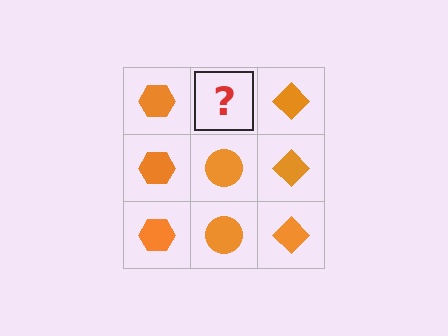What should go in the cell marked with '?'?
The missing cell should contain an orange circle.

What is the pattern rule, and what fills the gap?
The rule is that each column has a consistent shape. The gap should be filled with an orange circle.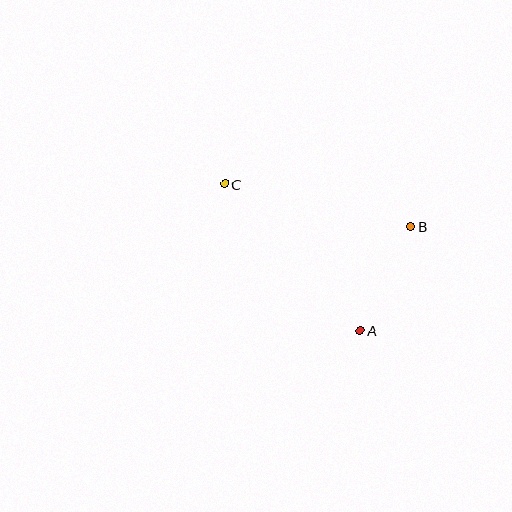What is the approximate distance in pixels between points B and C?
The distance between B and C is approximately 191 pixels.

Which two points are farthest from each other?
Points A and C are farthest from each other.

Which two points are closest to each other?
Points A and B are closest to each other.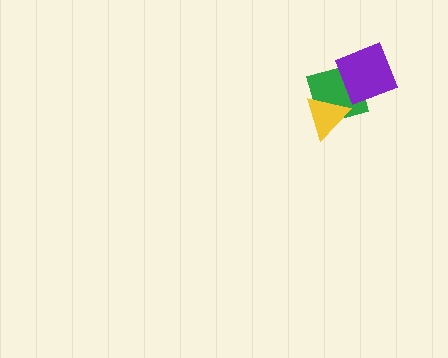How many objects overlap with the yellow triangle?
1 object overlaps with the yellow triangle.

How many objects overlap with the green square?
2 objects overlap with the green square.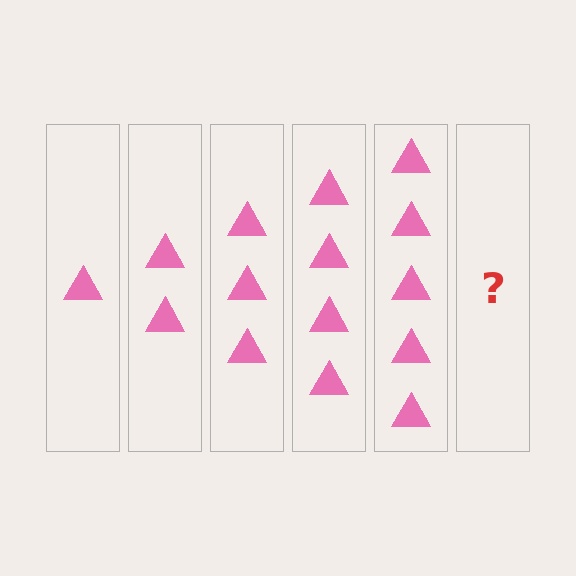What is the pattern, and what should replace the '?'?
The pattern is that each step adds one more triangle. The '?' should be 6 triangles.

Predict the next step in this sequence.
The next step is 6 triangles.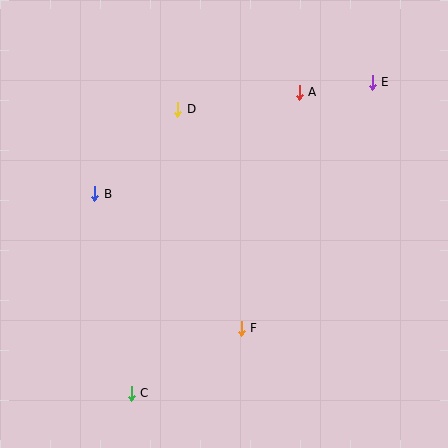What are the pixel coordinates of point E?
Point E is at (372, 82).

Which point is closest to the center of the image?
Point F at (241, 328) is closest to the center.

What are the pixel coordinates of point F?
Point F is at (241, 328).